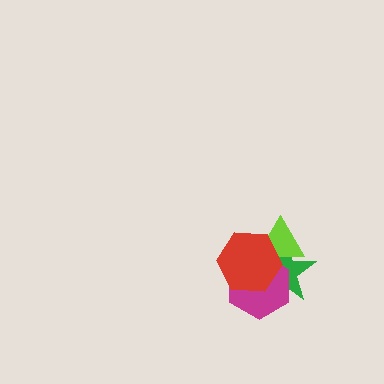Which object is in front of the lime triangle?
The red hexagon is in front of the lime triangle.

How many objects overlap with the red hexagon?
3 objects overlap with the red hexagon.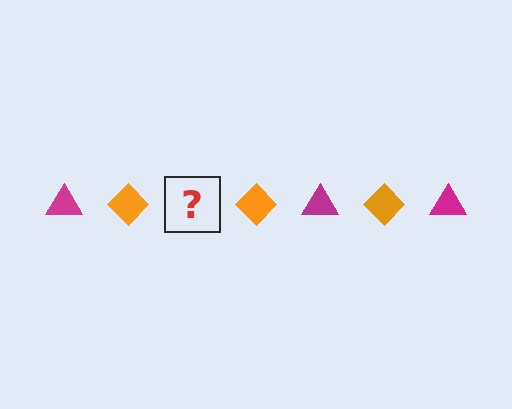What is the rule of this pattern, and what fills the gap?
The rule is that the pattern alternates between magenta triangle and orange diamond. The gap should be filled with a magenta triangle.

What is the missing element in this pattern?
The missing element is a magenta triangle.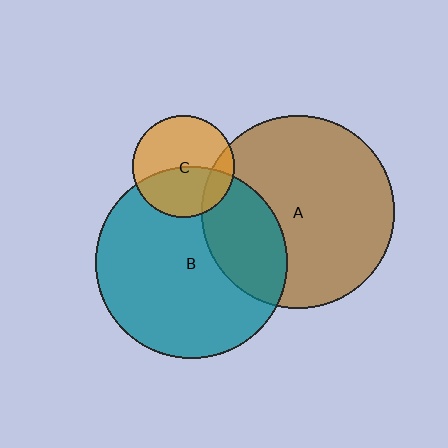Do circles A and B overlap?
Yes.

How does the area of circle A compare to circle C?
Approximately 3.6 times.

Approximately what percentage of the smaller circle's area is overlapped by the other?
Approximately 25%.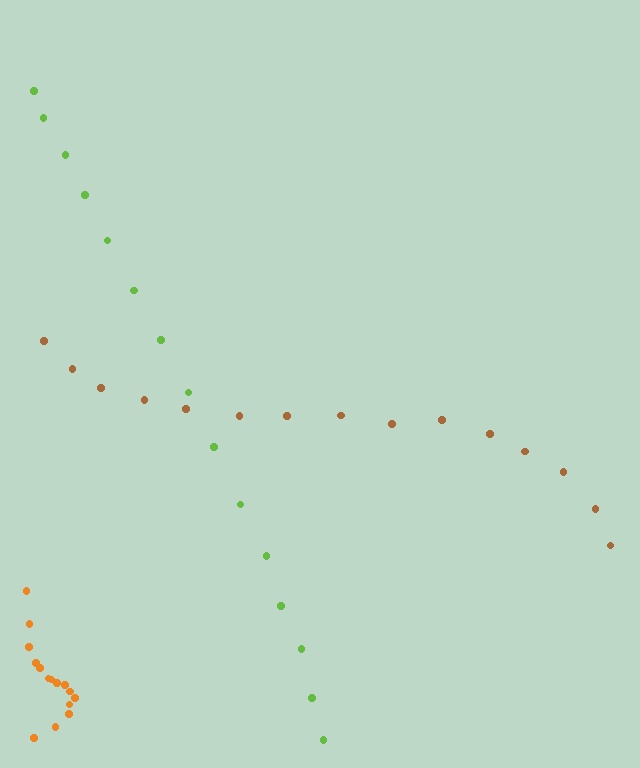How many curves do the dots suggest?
There are 3 distinct paths.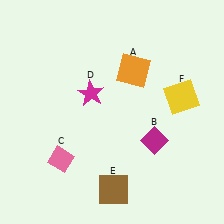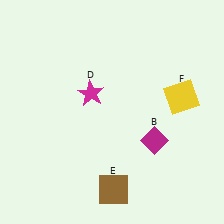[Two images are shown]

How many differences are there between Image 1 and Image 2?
There are 2 differences between the two images.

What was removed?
The pink diamond (C), the orange square (A) were removed in Image 2.